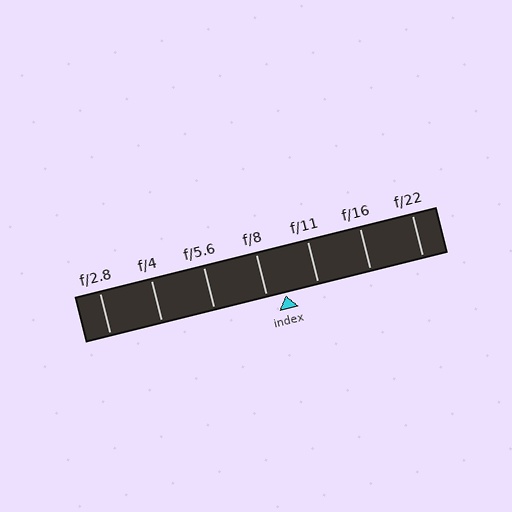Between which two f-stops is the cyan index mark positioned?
The index mark is between f/8 and f/11.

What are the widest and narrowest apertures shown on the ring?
The widest aperture shown is f/2.8 and the narrowest is f/22.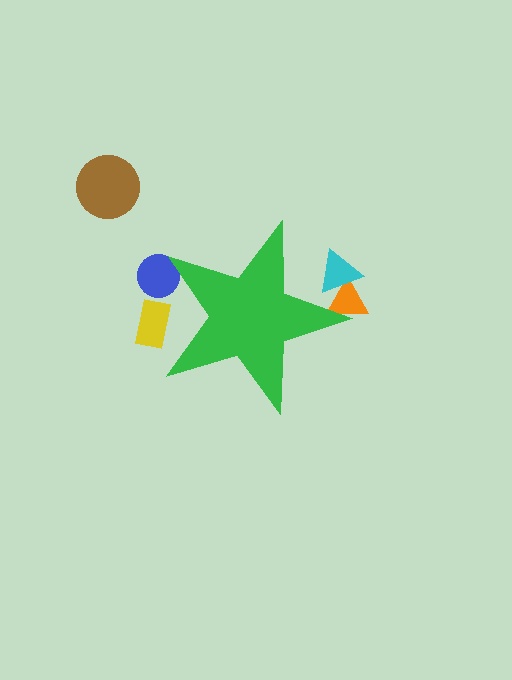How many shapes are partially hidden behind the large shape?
4 shapes are partially hidden.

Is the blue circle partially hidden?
Yes, the blue circle is partially hidden behind the green star.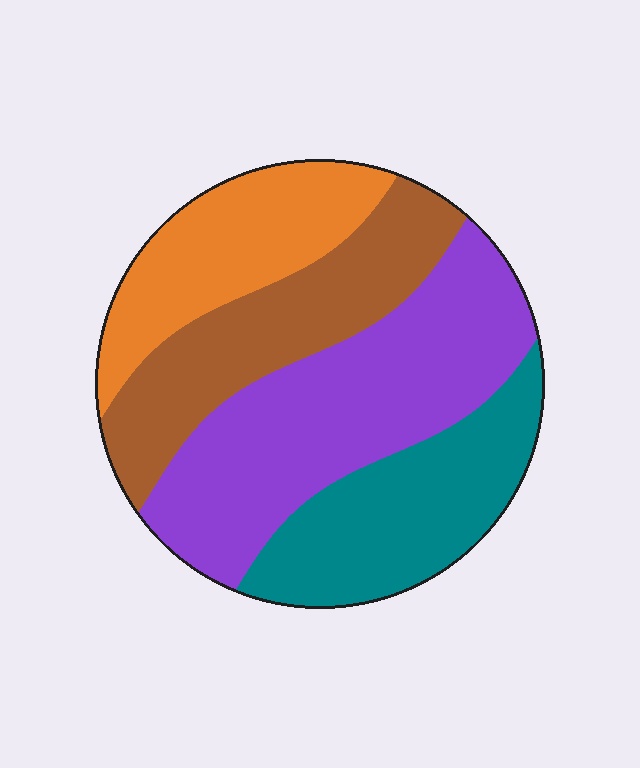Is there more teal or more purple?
Purple.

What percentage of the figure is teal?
Teal covers roughly 25% of the figure.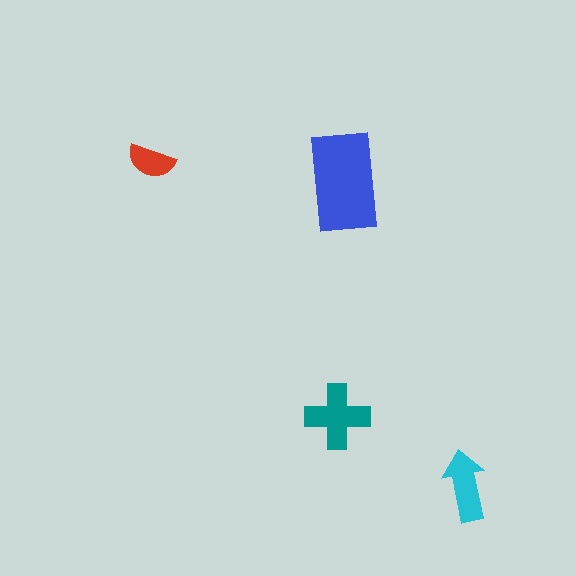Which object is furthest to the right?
The cyan arrow is rightmost.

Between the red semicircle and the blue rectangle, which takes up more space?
The blue rectangle.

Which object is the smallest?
The red semicircle.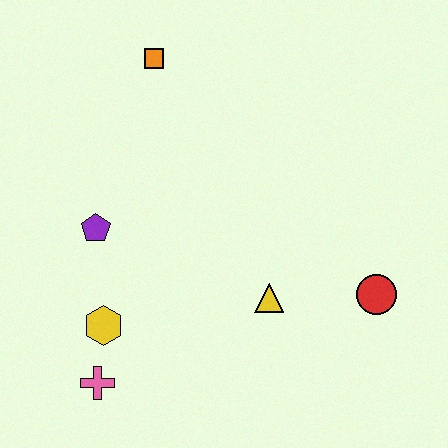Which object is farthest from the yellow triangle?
The orange square is farthest from the yellow triangle.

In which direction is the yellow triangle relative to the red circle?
The yellow triangle is to the left of the red circle.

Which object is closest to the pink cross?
The yellow hexagon is closest to the pink cross.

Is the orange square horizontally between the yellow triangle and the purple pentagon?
Yes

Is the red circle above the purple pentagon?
No